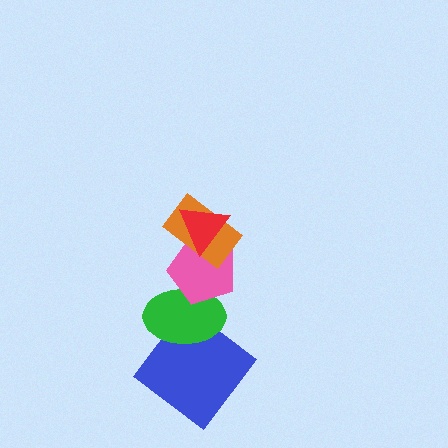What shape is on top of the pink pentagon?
The orange rectangle is on top of the pink pentagon.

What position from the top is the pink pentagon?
The pink pentagon is 3rd from the top.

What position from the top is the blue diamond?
The blue diamond is 5th from the top.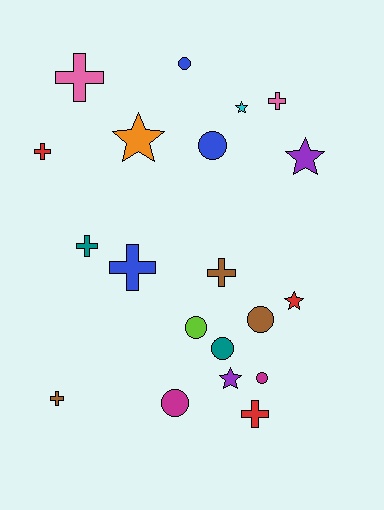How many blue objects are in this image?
There are 3 blue objects.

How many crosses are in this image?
There are 8 crosses.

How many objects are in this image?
There are 20 objects.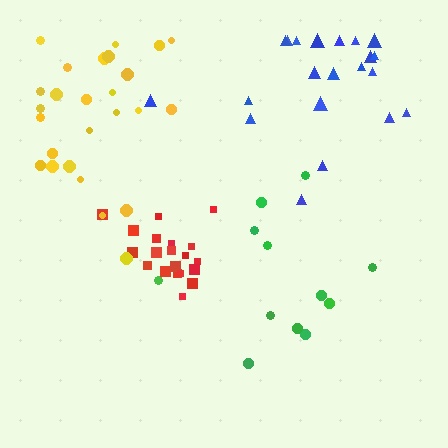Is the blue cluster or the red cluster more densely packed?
Red.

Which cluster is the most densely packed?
Red.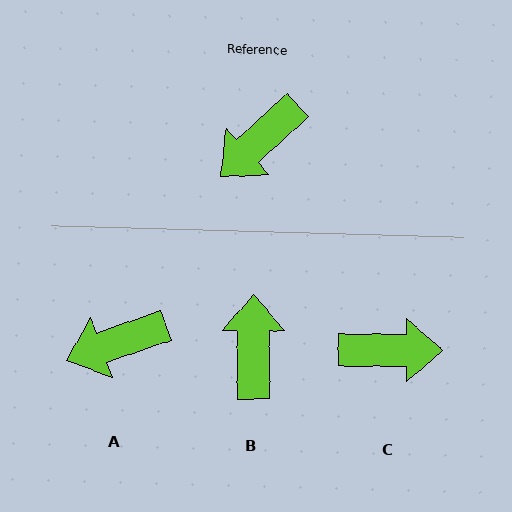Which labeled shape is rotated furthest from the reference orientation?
C, about 136 degrees away.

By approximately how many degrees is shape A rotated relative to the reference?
Approximately 24 degrees clockwise.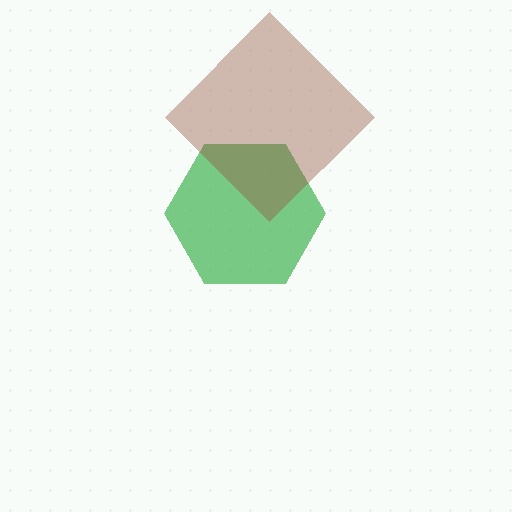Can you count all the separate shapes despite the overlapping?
Yes, there are 2 separate shapes.